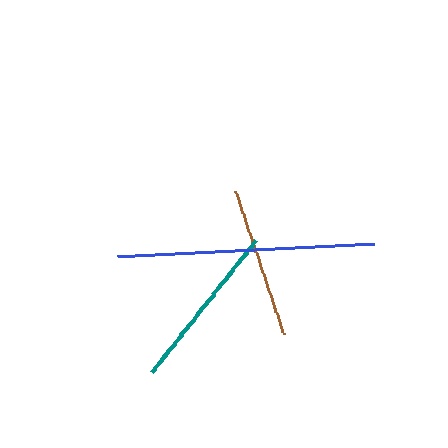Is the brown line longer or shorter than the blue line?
The blue line is longer than the brown line.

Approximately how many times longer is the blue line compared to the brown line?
The blue line is approximately 1.7 times the length of the brown line.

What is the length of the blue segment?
The blue segment is approximately 257 pixels long.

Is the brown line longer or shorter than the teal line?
The teal line is longer than the brown line.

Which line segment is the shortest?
The brown line is the shortest at approximately 151 pixels.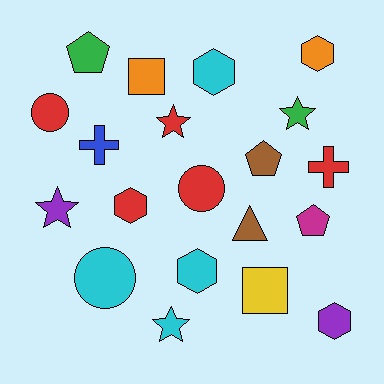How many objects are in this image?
There are 20 objects.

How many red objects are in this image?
There are 5 red objects.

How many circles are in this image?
There are 3 circles.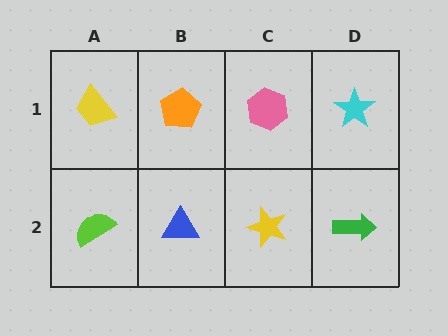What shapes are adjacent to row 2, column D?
A cyan star (row 1, column D), a yellow star (row 2, column C).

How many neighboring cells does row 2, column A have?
2.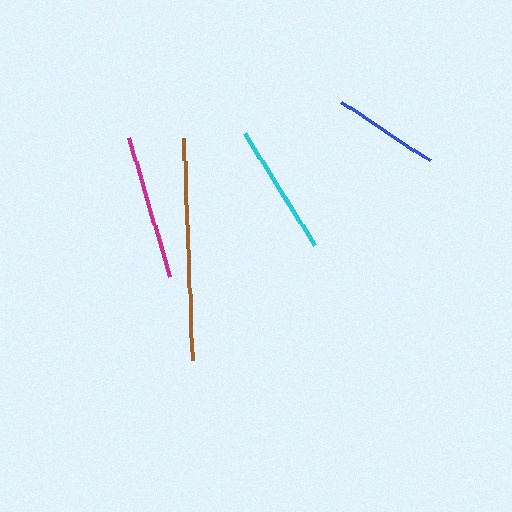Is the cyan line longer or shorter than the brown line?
The brown line is longer than the cyan line.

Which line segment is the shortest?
The blue line is the shortest at approximately 107 pixels.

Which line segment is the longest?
The brown line is the longest at approximately 222 pixels.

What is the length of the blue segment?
The blue segment is approximately 107 pixels long.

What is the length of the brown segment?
The brown segment is approximately 222 pixels long.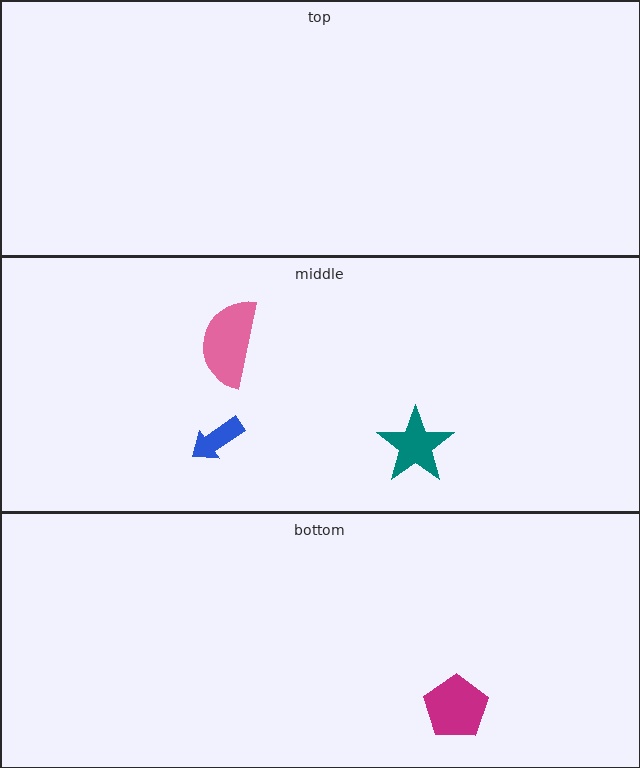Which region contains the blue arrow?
The middle region.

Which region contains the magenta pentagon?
The bottom region.